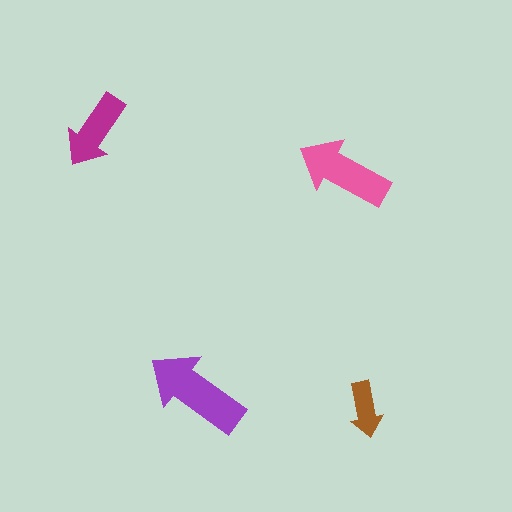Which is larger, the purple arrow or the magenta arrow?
The purple one.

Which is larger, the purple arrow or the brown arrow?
The purple one.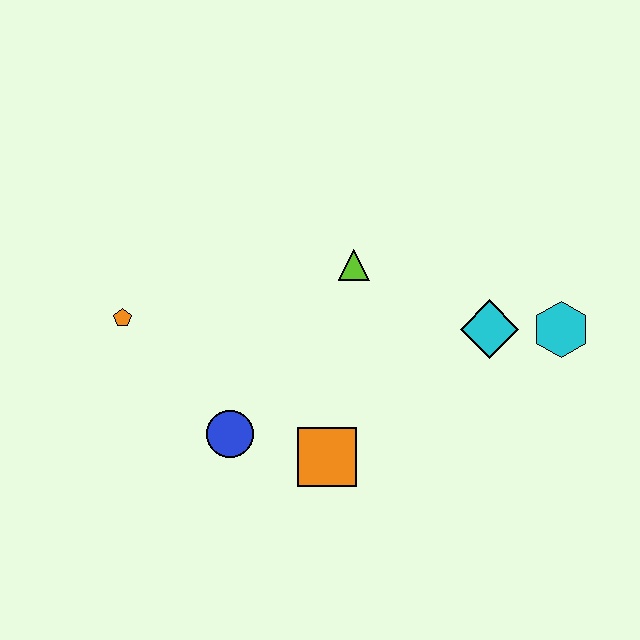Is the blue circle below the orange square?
No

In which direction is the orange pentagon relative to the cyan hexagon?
The orange pentagon is to the left of the cyan hexagon.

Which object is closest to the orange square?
The blue circle is closest to the orange square.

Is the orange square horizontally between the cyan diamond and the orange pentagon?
Yes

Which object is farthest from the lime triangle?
The orange pentagon is farthest from the lime triangle.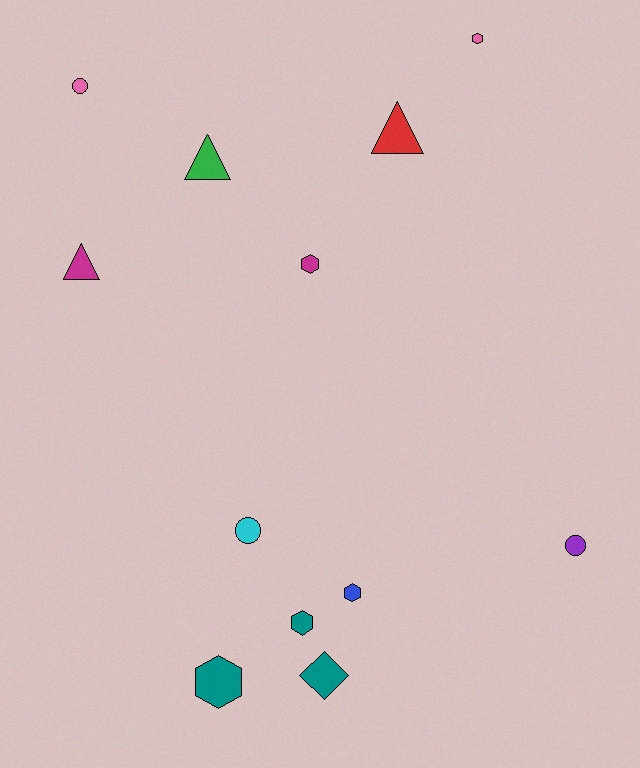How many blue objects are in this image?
There is 1 blue object.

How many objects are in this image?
There are 12 objects.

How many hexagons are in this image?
There are 5 hexagons.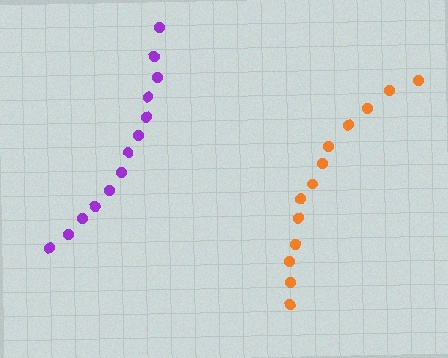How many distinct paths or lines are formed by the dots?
There are 2 distinct paths.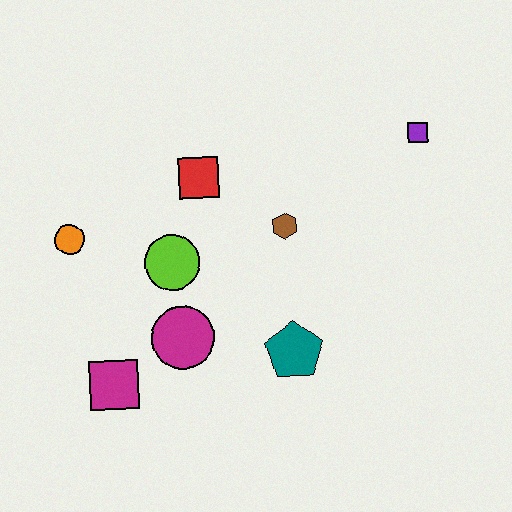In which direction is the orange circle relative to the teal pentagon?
The orange circle is to the left of the teal pentagon.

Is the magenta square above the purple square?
No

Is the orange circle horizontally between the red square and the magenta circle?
No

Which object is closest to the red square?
The lime circle is closest to the red square.